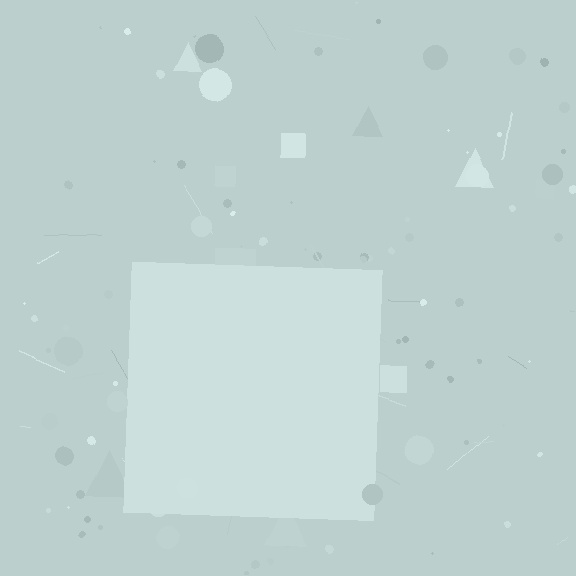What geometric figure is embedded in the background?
A square is embedded in the background.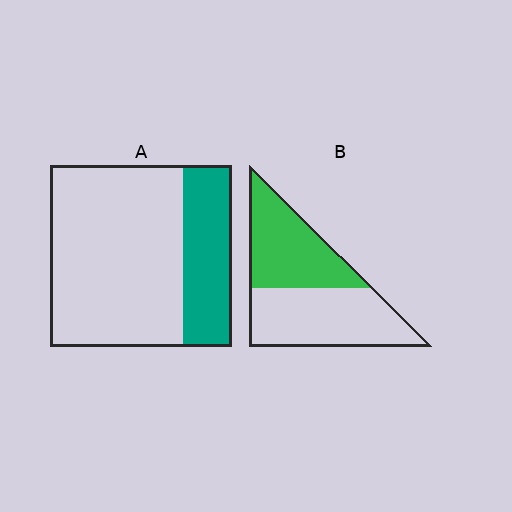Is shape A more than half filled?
No.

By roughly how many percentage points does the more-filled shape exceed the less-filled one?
By roughly 20 percentage points (B over A).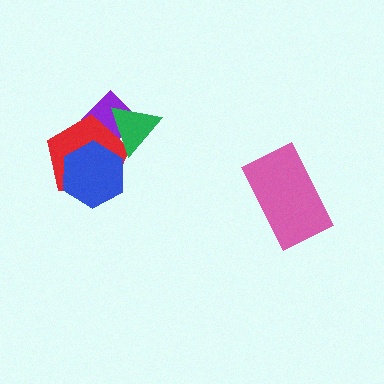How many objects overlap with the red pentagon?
3 objects overlap with the red pentagon.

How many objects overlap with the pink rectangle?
0 objects overlap with the pink rectangle.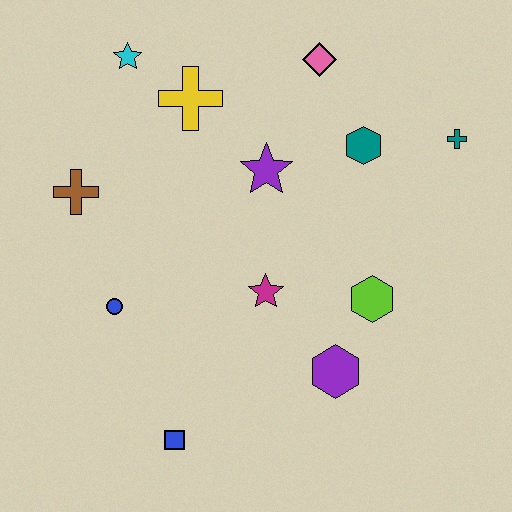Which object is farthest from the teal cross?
The blue square is farthest from the teal cross.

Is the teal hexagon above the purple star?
Yes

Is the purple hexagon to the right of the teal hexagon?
No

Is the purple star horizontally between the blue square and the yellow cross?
No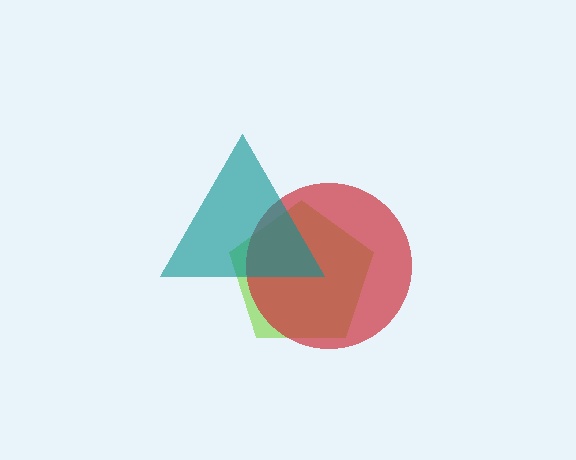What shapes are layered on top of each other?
The layered shapes are: a lime pentagon, a red circle, a teal triangle.